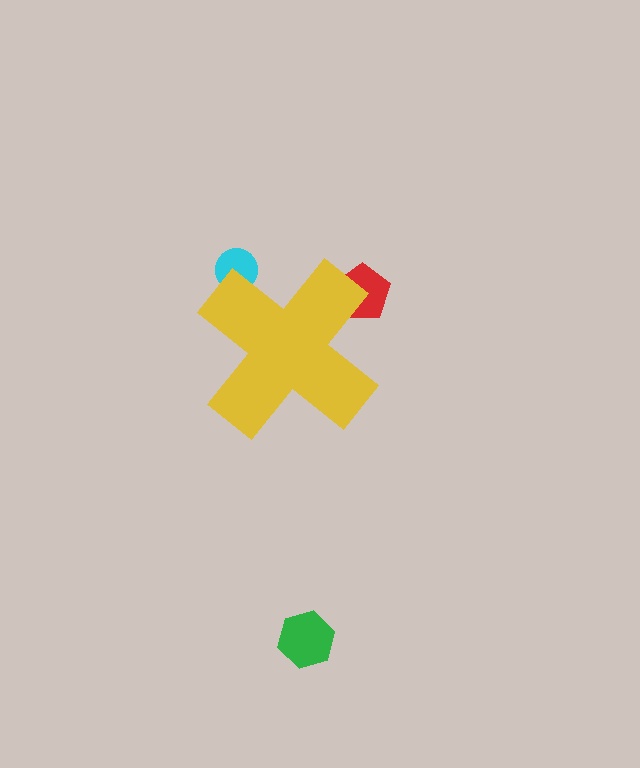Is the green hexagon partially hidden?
No, the green hexagon is fully visible.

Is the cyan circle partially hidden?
Yes, the cyan circle is partially hidden behind the yellow cross.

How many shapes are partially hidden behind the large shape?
2 shapes are partially hidden.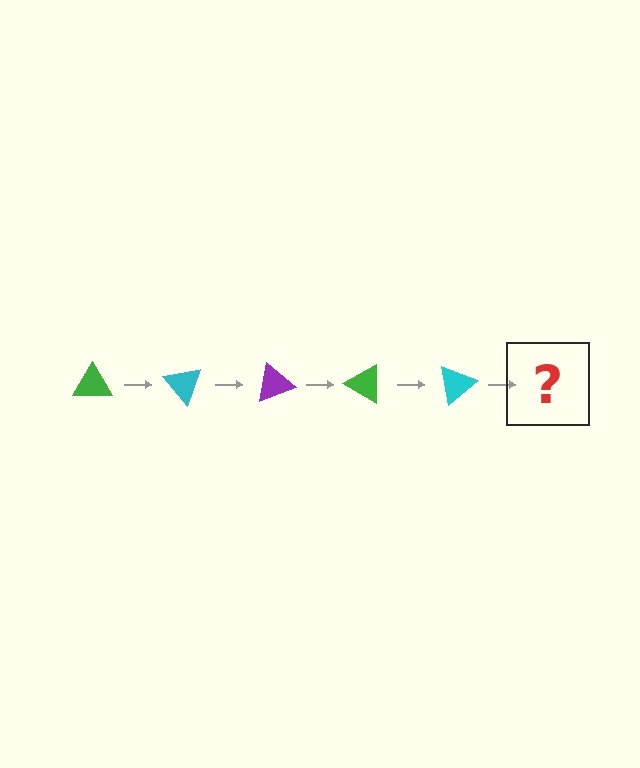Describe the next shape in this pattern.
It should be a purple triangle, rotated 250 degrees from the start.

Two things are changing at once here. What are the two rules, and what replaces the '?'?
The two rules are that it rotates 50 degrees each step and the color cycles through green, cyan, and purple. The '?' should be a purple triangle, rotated 250 degrees from the start.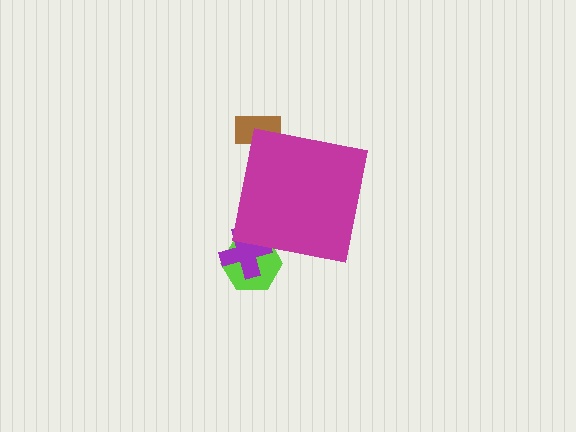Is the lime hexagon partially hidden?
Yes, the lime hexagon is partially hidden behind the magenta square.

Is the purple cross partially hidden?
Yes, the purple cross is partially hidden behind the magenta square.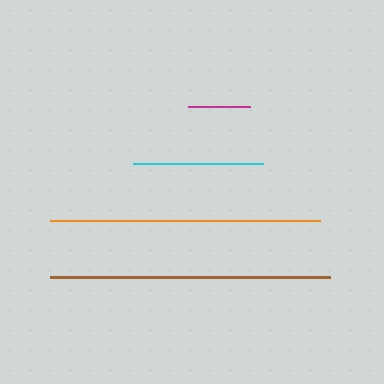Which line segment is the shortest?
The magenta line is the shortest at approximately 62 pixels.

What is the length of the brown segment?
The brown segment is approximately 280 pixels long.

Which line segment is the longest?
The brown line is the longest at approximately 280 pixels.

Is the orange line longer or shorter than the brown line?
The brown line is longer than the orange line.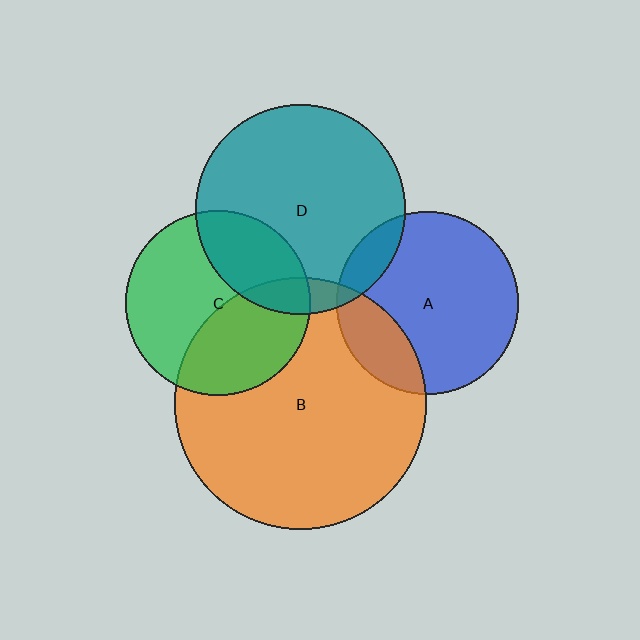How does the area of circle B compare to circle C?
Approximately 1.9 times.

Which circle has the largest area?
Circle B (orange).